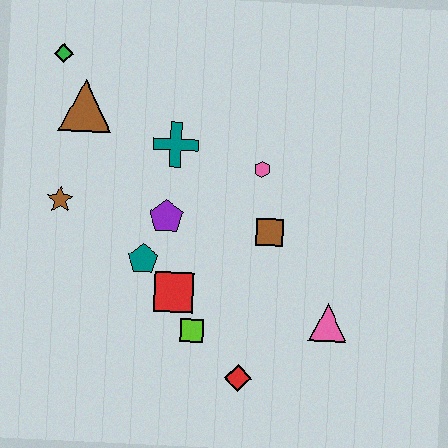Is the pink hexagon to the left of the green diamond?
No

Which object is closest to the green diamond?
The brown triangle is closest to the green diamond.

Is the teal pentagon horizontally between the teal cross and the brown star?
Yes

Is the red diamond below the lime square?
Yes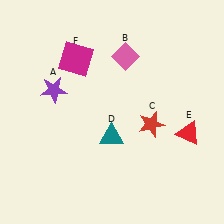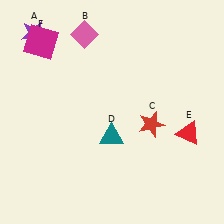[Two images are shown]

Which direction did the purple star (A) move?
The purple star (A) moved up.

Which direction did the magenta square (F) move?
The magenta square (F) moved left.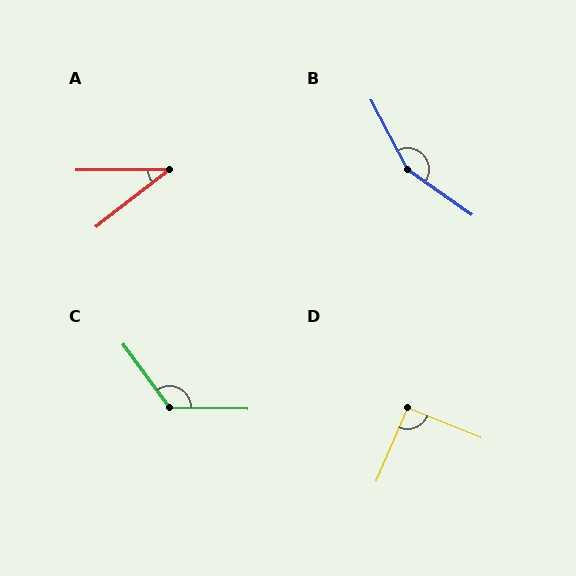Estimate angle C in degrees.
Approximately 127 degrees.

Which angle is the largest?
B, at approximately 153 degrees.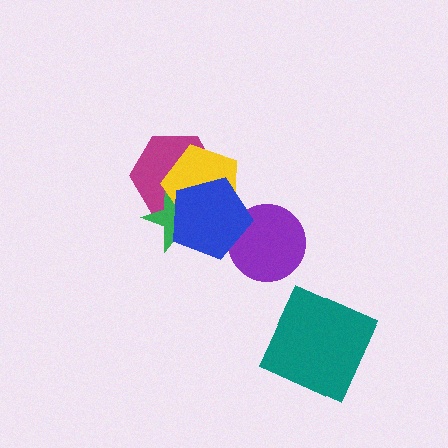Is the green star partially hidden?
Yes, it is partially covered by another shape.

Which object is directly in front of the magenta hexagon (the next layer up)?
The green star is directly in front of the magenta hexagon.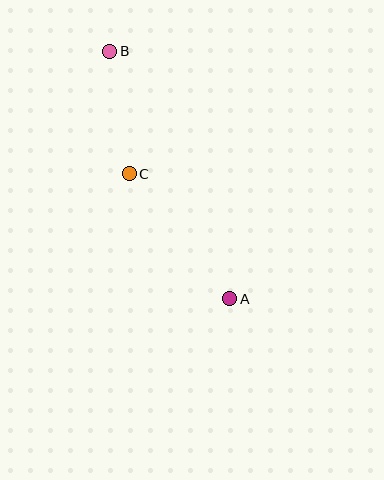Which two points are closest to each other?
Points B and C are closest to each other.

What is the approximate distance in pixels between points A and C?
The distance between A and C is approximately 160 pixels.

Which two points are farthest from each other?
Points A and B are farthest from each other.